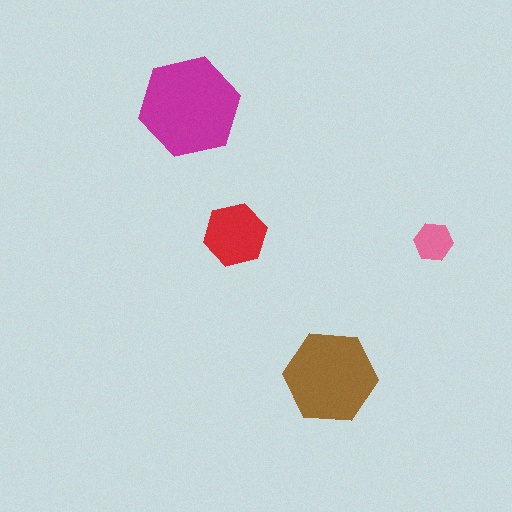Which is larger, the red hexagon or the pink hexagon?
The red one.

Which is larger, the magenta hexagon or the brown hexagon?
The magenta one.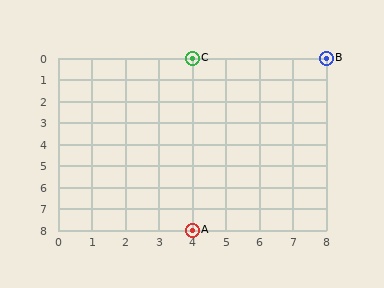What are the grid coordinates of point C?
Point C is at grid coordinates (4, 0).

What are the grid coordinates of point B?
Point B is at grid coordinates (8, 0).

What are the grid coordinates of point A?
Point A is at grid coordinates (4, 8).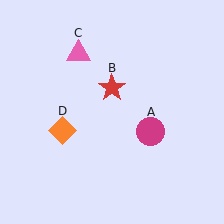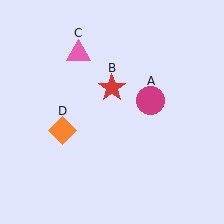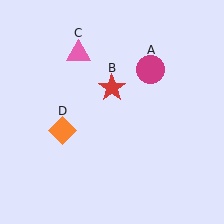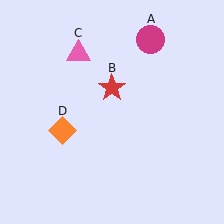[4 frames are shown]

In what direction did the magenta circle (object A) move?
The magenta circle (object A) moved up.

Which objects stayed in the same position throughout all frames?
Red star (object B) and pink triangle (object C) and orange diamond (object D) remained stationary.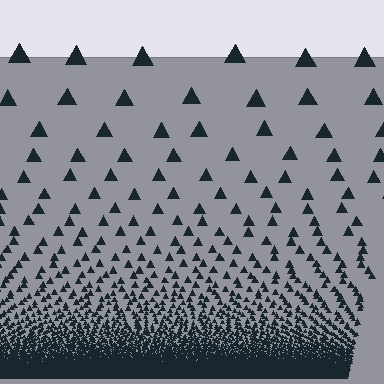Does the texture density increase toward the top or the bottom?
Density increases toward the bottom.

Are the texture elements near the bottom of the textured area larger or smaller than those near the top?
Smaller. The gradient is inverted — elements near the bottom are smaller and denser.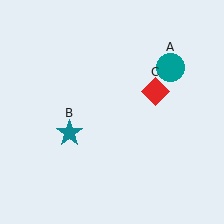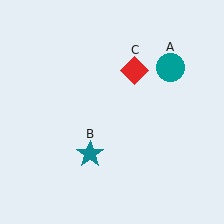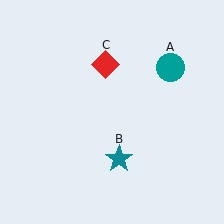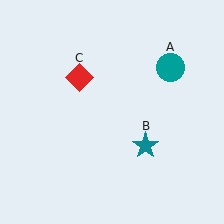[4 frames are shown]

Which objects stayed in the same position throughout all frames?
Teal circle (object A) remained stationary.